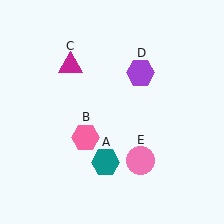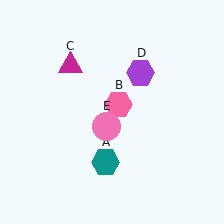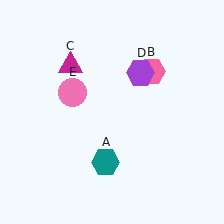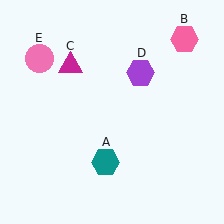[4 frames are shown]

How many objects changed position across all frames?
2 objects changed position: pink hexagon (object B), pink circle (object E).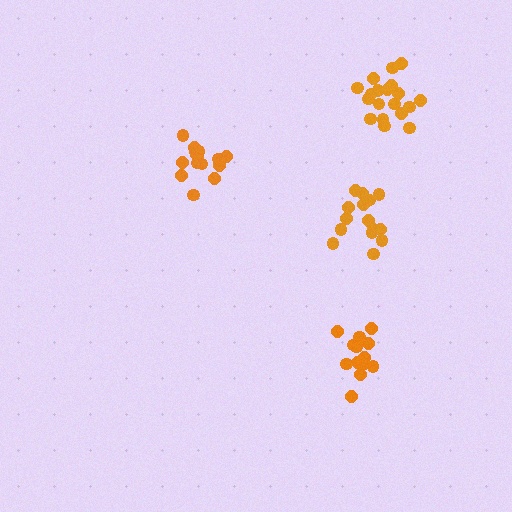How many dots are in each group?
Group 1: 15 dots, Group 2: 15 dots, Group 3: 19 dots, Group 4: 15 dots (64 total).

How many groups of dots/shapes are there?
There are 4 groups.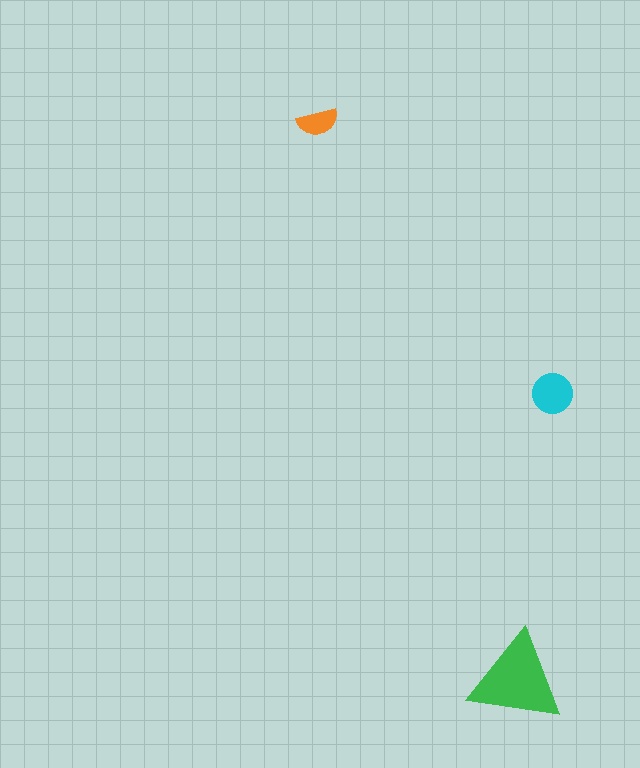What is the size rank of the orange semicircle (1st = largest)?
3rd.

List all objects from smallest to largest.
The orange semicircle, the cyan circle, the green triangle.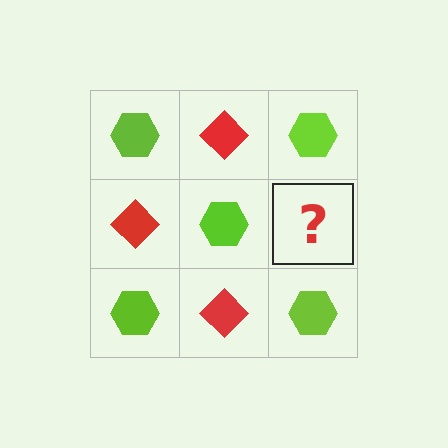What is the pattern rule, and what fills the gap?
The rule is that it alternates lime hexagon and red diamond in a checkerboard pattern. The gap should be filled with a red diamond.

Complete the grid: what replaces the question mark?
The question mark should be replaced with a red diamond.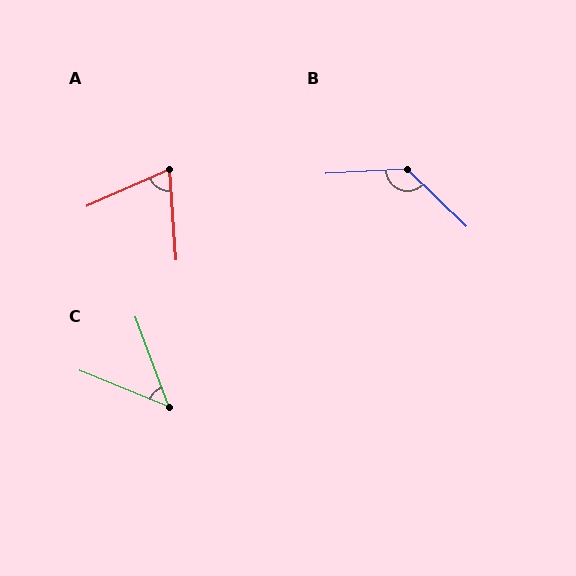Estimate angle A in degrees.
Approximately 70 degrees.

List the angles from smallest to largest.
C (48°), A (70°), B (133°).